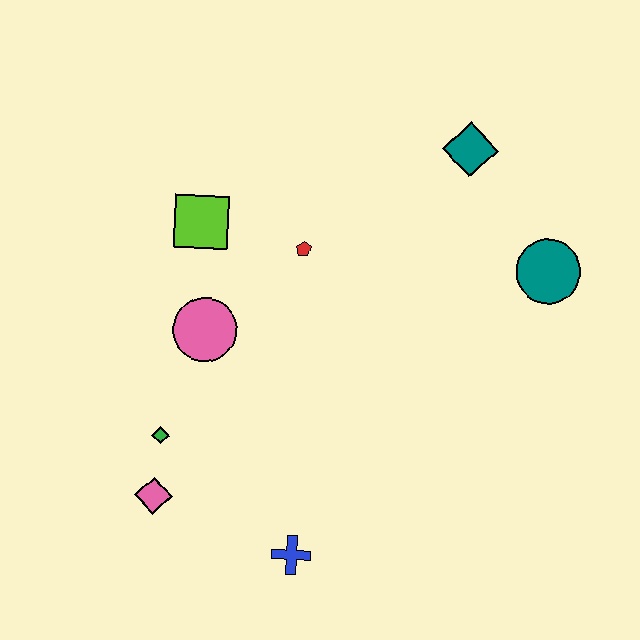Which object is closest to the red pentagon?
The lime square is closest to the red pentagon.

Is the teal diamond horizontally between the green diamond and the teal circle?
Yes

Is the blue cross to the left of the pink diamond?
No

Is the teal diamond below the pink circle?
No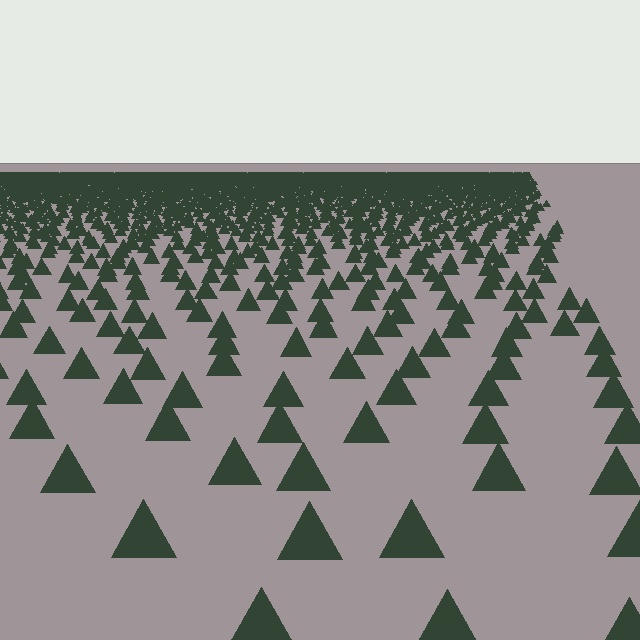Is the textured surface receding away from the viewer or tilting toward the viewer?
The surface is receding away from the viewer. Texture elements get smaller and denser toward the top.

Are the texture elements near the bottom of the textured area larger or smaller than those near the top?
Larger. Near the bottom, elements are closer to the viewer and appear at a bigger on-screen size.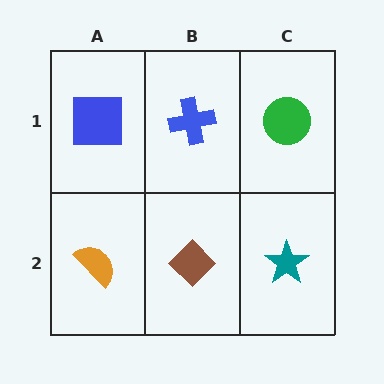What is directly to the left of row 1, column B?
A blue square.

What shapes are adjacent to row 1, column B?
A brown diamond (row 2, column B), a blue square (row 1, column A), a green circle (row 1, column C).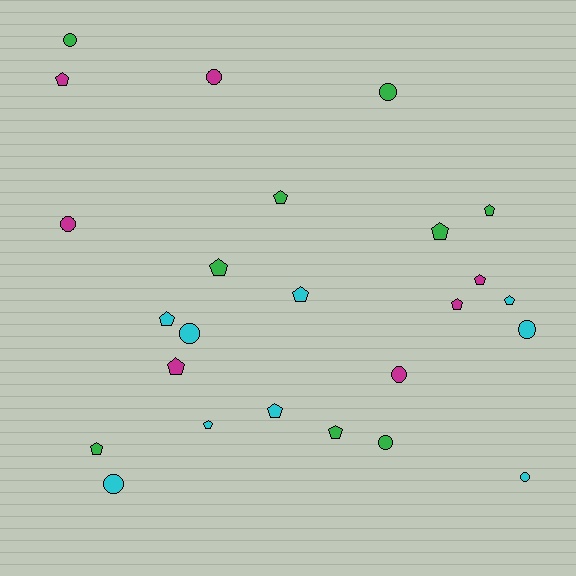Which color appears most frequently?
Green, with 9 objects.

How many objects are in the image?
There are 25 objects.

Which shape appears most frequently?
Pentagon, with 15 objects.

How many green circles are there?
There are 3 green circles.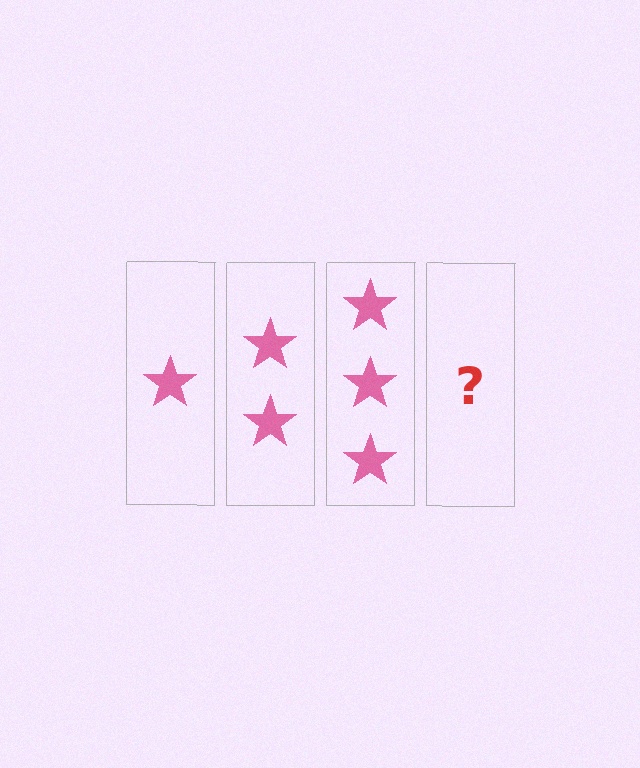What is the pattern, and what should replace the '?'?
The pattern is that each step adds one more star. The '?' should be 4 stars.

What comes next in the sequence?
The next element should be 4 stars.